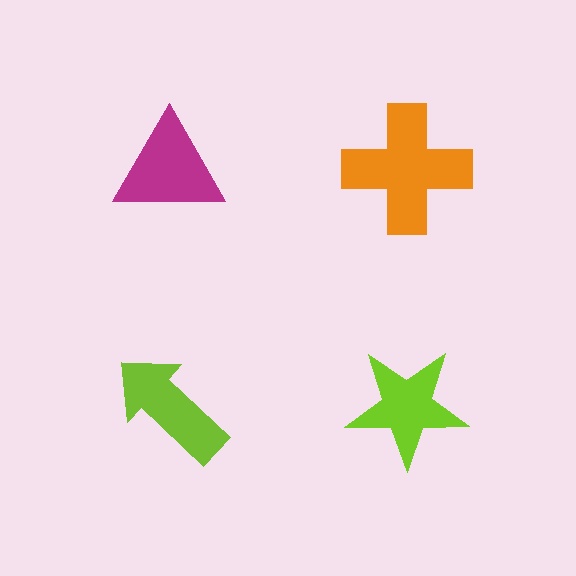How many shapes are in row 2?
2 shapes.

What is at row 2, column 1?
A lime arrow.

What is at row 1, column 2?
An orange cross.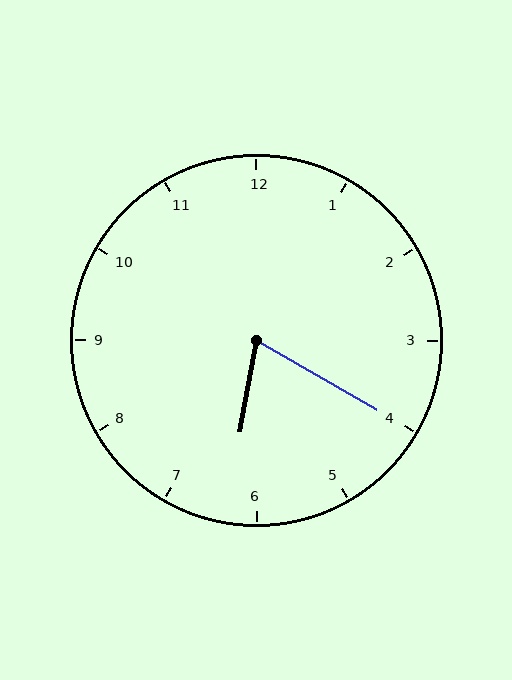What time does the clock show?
6:20.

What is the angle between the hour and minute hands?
Approximately 70 degrees.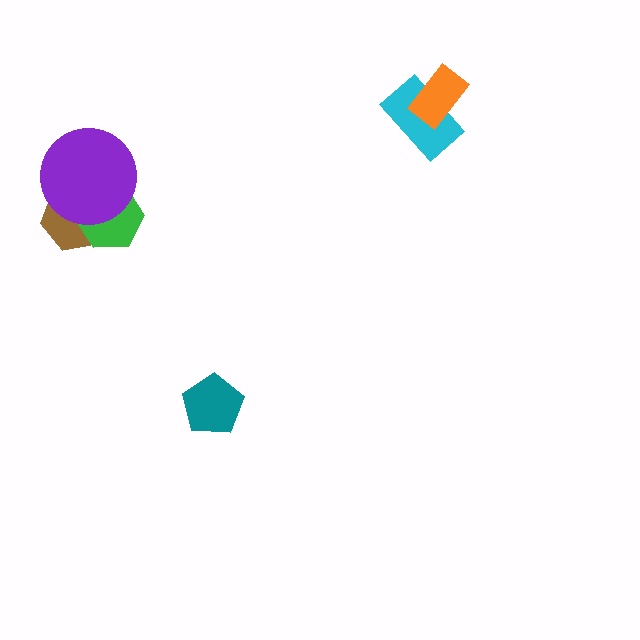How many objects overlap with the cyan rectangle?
1 object overlaps with the cyan rectangle.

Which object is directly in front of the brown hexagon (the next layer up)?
The green hexagon is directly in front of the brown hexagon.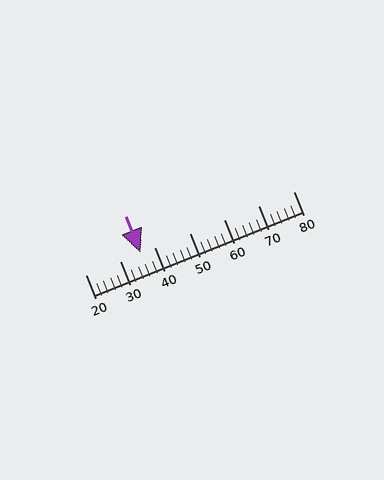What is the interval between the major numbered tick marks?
The major tick marks are spaced 10 units apart.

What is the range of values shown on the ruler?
The ruler shows values from 20 to 80.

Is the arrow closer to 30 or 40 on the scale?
The arrow is closer to 40.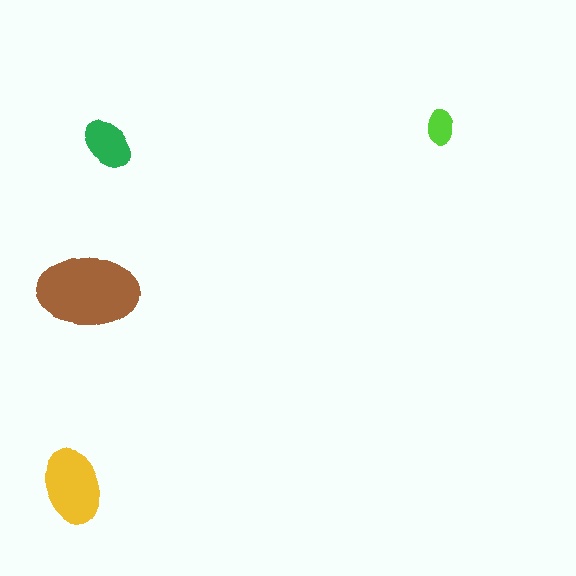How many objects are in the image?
There are 4 objects in the image.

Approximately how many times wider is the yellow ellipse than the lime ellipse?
About 2 times wider.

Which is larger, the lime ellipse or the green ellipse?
The green one.